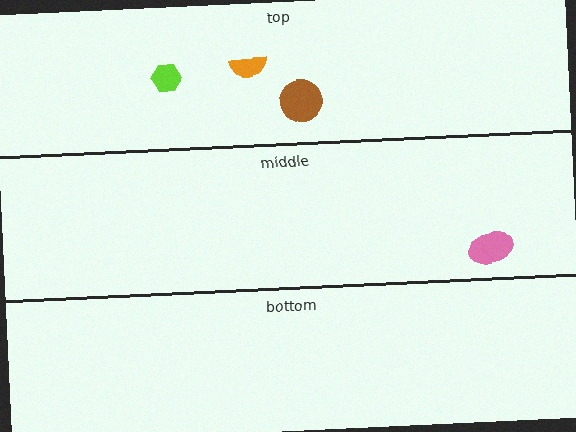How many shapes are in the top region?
3.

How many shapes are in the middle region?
1.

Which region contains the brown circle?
The top region.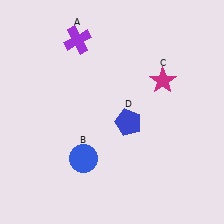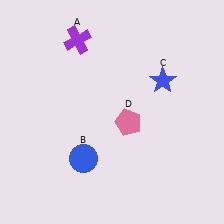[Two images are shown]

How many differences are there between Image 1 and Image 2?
There are 2 differences between the two images.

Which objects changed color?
C changed from magenta to blue. D changed from blue to pink.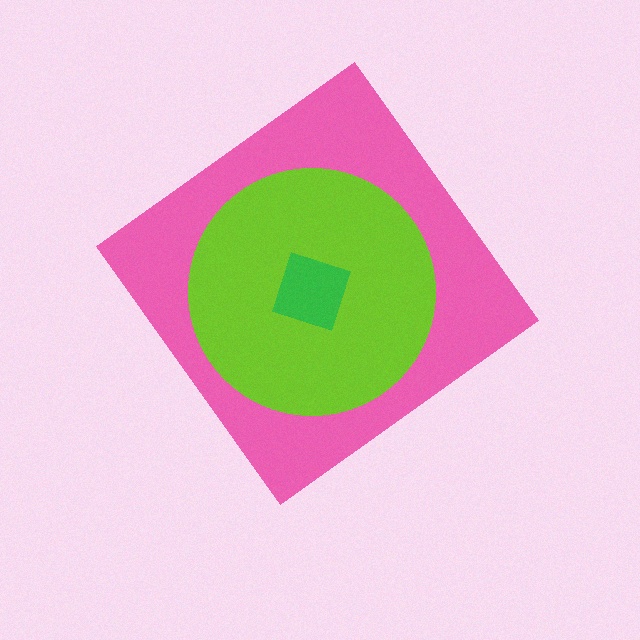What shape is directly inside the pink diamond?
The lime circle.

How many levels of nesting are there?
3.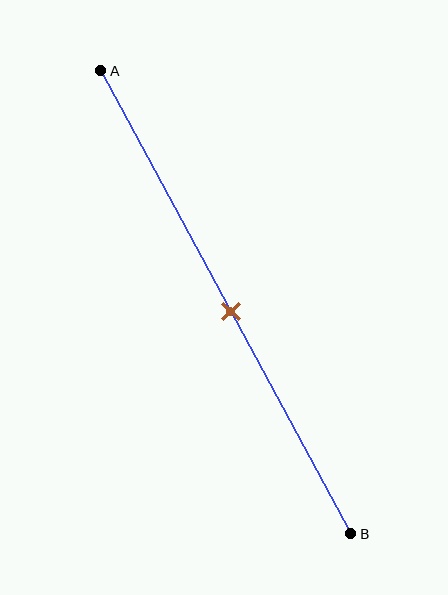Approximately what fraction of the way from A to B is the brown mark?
The brown mark is approximately 50% of the way from A to B.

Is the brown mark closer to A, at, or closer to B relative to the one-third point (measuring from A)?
The brown mark is closer to point B than the one-third point of segment AB.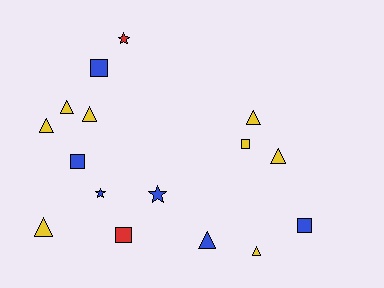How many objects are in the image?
There are 16 objects.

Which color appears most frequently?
Yellow, with 8 objects.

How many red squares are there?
There is 1 red square.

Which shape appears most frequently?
Triangle, with 8 objects.